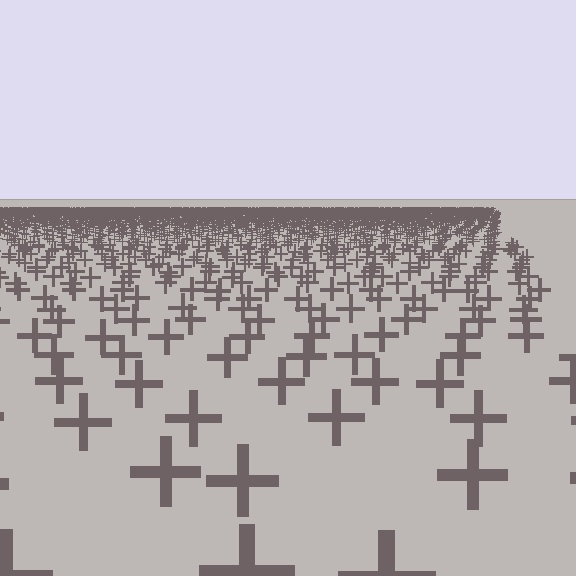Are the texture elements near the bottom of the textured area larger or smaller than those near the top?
Larger. Near the bottom, elements are closer to the viewer and appear at a bigger on-screen size.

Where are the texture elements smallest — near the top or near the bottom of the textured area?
Near the top.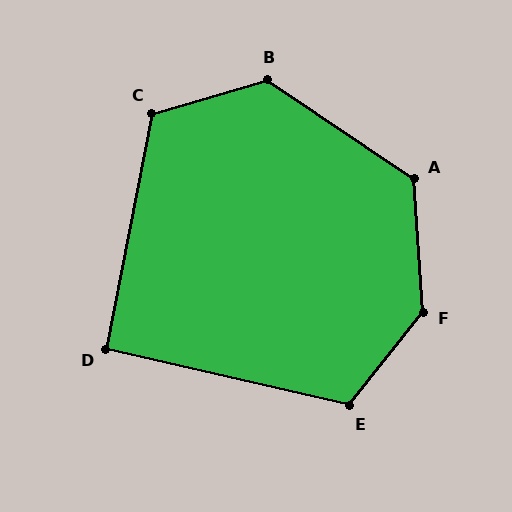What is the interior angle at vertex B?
Approximately 130 degrees (obtuse).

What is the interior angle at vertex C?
Approximately 117 degrees (obtuse).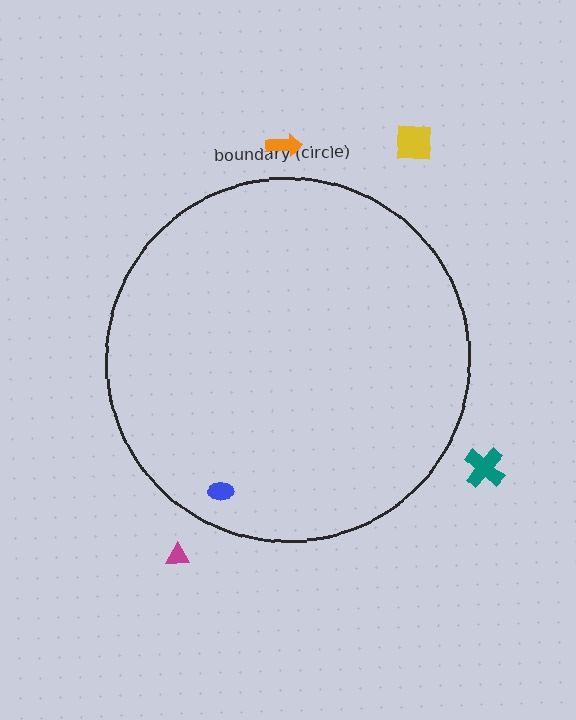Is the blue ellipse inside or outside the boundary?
Inside.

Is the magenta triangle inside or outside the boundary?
Outside.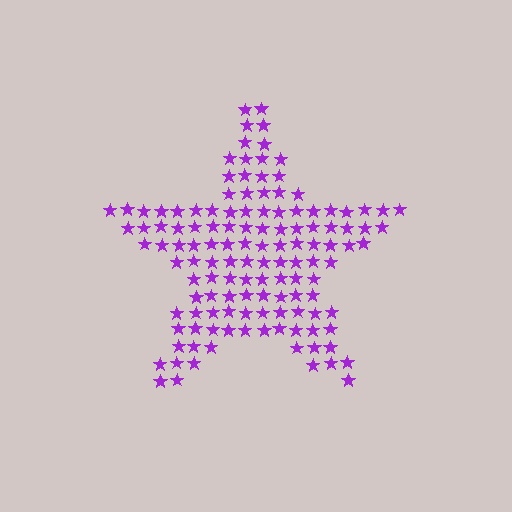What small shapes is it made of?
It is made of small stars.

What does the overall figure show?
The overall figure shows a star.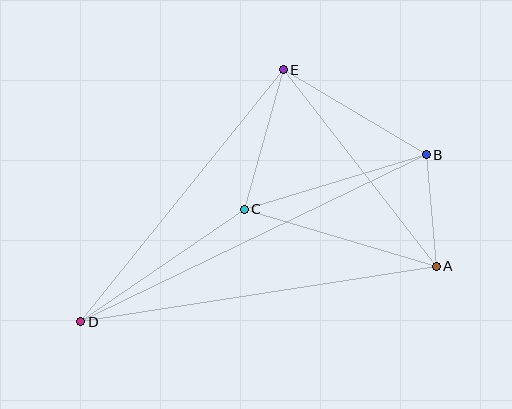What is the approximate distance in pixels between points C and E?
The distance between C and E is approximately 145 pixels.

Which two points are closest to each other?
Points A and B are closest to each other.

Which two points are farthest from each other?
Points B and D are farthest from each other.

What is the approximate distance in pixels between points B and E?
The distance between B and E is approximately 166 pixels.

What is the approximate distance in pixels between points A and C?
The distance between A and C is approximately 200 pixels.